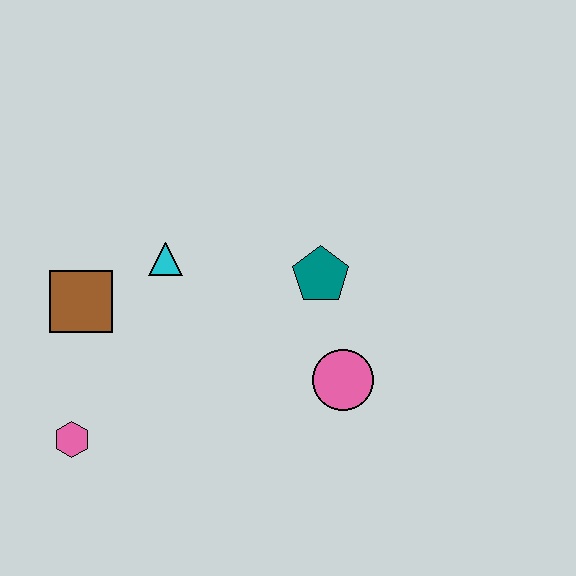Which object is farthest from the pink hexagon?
The teal pentagon is farthest from the pink hexagon.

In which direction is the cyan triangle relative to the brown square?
The cyan triangle is to the right of the brown square.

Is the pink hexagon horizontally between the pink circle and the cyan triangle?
No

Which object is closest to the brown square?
The cyan triangle is closest to the brown square.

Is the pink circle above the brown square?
No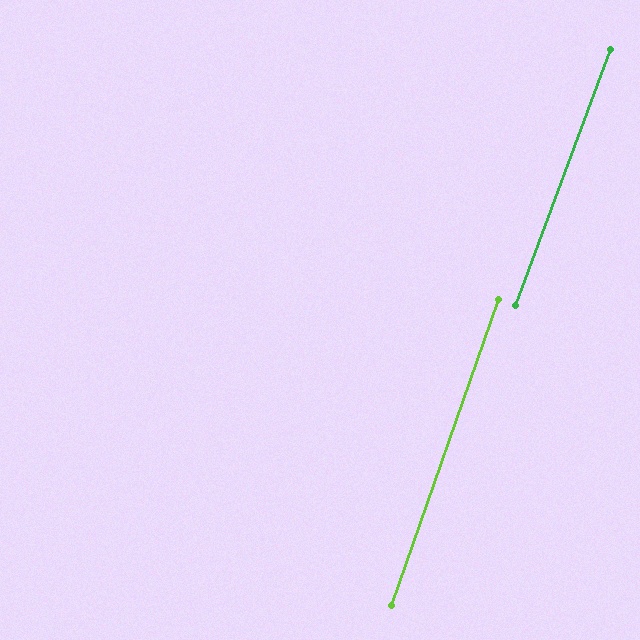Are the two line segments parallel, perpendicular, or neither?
Parallel — their directions differ by only 1.3°.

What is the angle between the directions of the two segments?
Approximately 1 degree.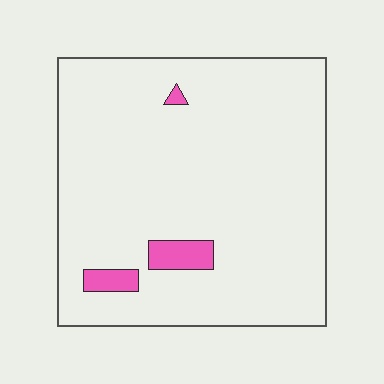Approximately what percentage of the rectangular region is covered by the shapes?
Approximately 5%.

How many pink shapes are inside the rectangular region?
3.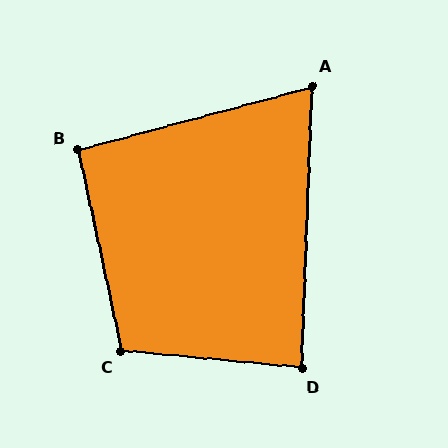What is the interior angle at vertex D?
Approximately 87 degrees (approximately right).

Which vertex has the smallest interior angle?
A, at approximately 73 degrees.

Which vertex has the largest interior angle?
C, at approximately 107 degrees.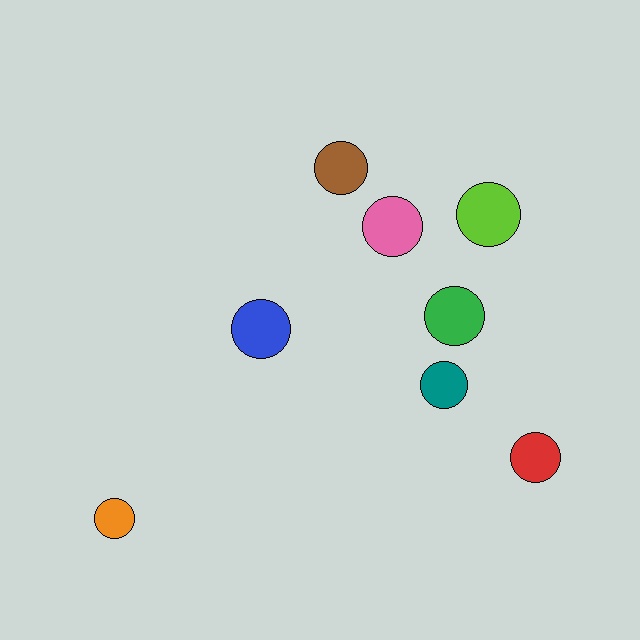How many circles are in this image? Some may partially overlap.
There are 8 circles.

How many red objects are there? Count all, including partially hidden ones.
There is 1 red object.